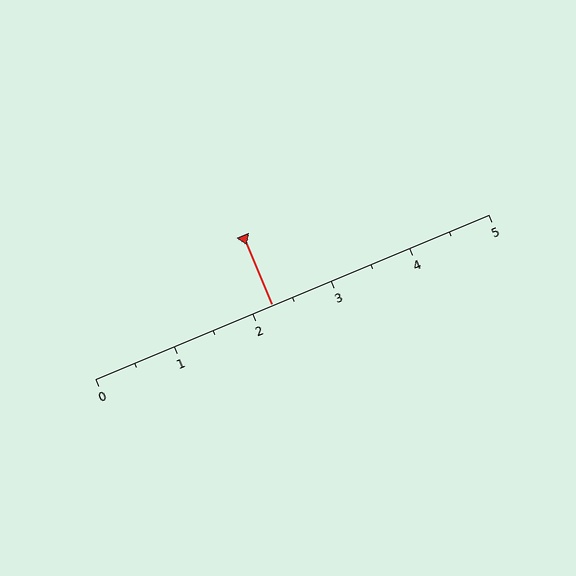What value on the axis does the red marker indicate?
The marker indicates approximately 2.2.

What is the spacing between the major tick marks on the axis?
The major ticks are spaced 1 apart.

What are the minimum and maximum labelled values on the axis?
The axis runs from 0 to 5.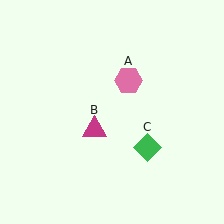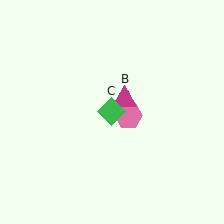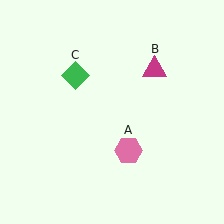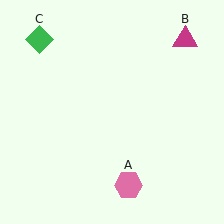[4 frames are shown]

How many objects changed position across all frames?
3 objects changed position: pink hexagon (object A), magenta triangle (object B), green diamond (object C).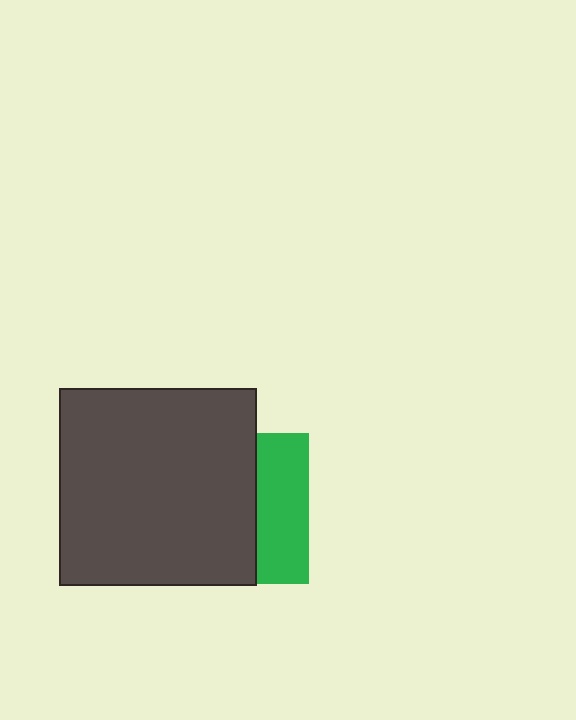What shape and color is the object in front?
The object in front is a dark gray square.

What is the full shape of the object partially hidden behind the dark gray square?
The partially hidden object is a green square.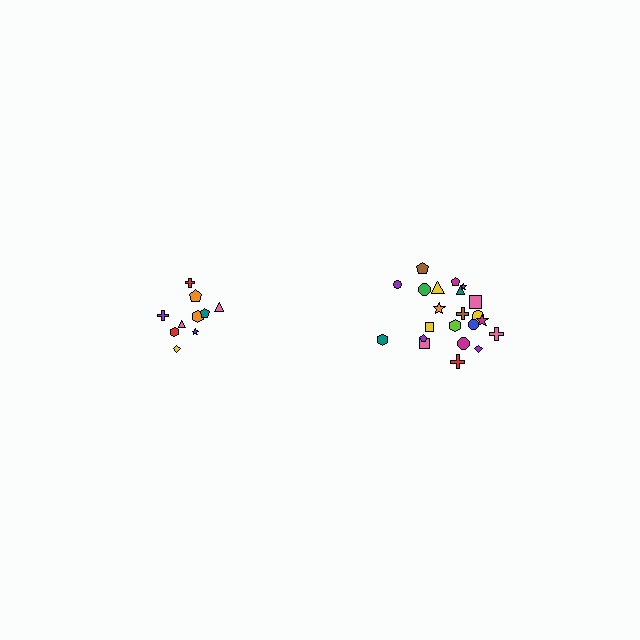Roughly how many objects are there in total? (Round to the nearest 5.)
Roughly 30 objects in total.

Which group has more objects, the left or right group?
The right group.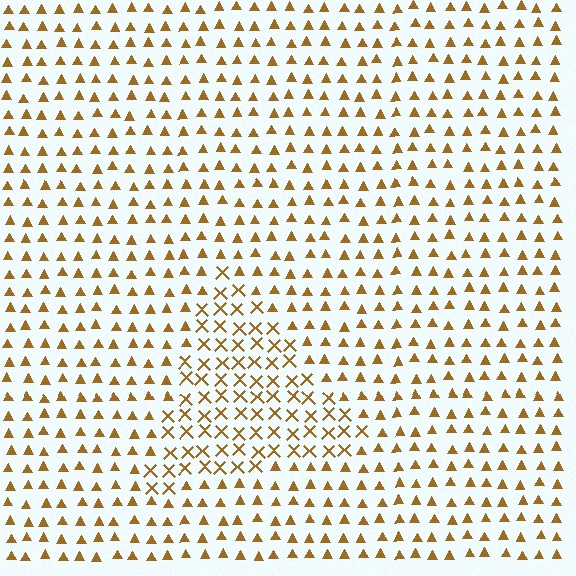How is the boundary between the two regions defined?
The boundary is defined by a change in element shape: X marks inside vs. triangles outside. All elements share the same color and spacing.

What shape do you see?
I see a triangle.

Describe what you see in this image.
The image is filled with small brown elements arranged in a uniform grid. A triangle-shaped region contains X marks, while the surrounding area contains triangles. The boundary is defined purely by the change in element shape.